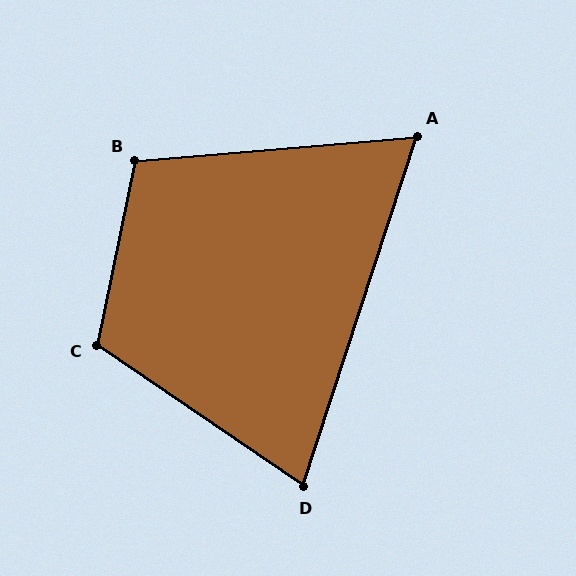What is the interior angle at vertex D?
Approximately 74 degrees (acute).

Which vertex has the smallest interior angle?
A, at approximately 67 degrees.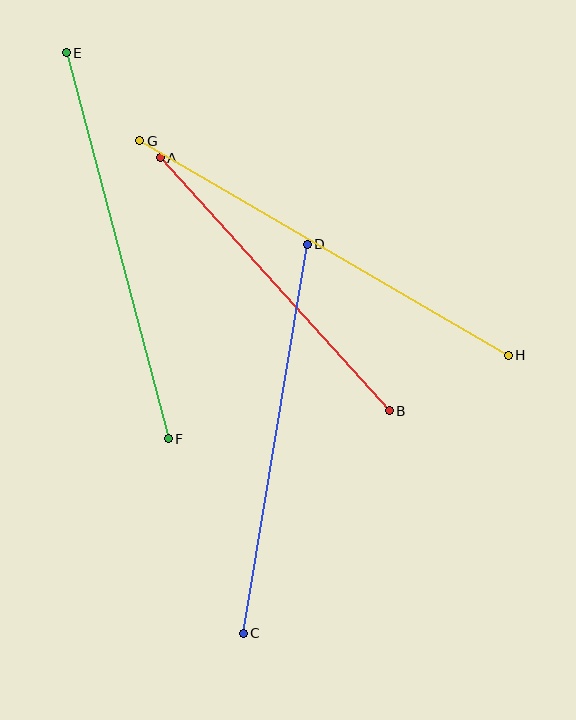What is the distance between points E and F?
The distance is approximately 399 pixels.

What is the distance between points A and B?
The distance is approximately 342 pixels.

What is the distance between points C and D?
The distance is approximately 394 pixels.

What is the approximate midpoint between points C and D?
The midpoint is at approximately (275, 439) pixels.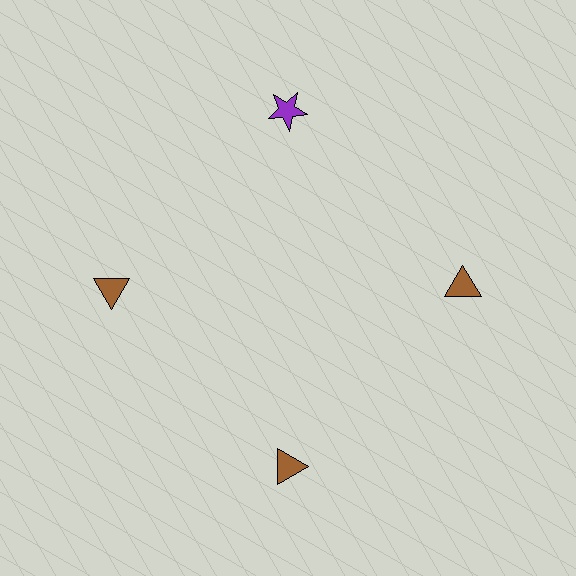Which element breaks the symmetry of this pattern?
The purple star at roughly the 12 o'clock position breaks the symmetry. All other shapes are brown triangles.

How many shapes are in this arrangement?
There are 4 shapes arranged in a ring pattern.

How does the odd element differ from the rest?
It differs in both color (purple instead of brown) and shape (star instead of triangle).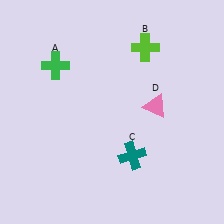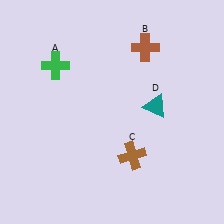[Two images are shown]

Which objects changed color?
B changed from lime to brown. C changed from teal to brown. D changed from pink to teal.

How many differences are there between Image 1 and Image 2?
There are 3 differences between the two images.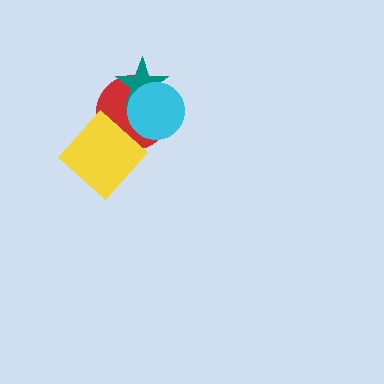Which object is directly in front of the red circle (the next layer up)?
The yellow diamond is directly in front of the red circle.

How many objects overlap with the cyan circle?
2 objects overlap with the cyan circle.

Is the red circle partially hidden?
Yes, it is partially covered by another shape.